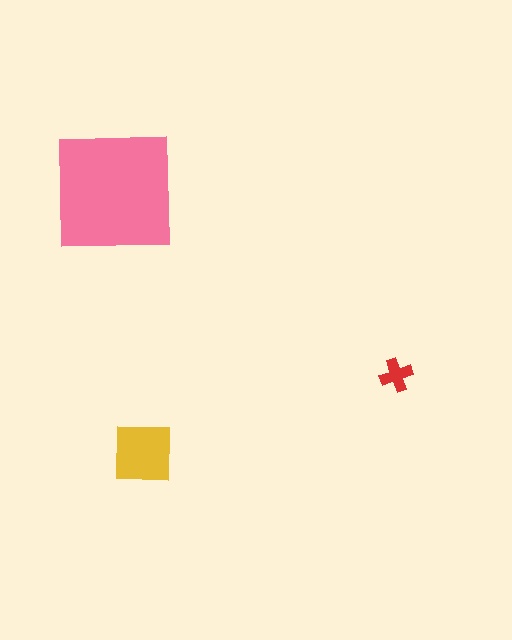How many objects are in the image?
There are 3 objects in the image.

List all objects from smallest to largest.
The red cross, the yellow square, the pink square.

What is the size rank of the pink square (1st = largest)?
1st.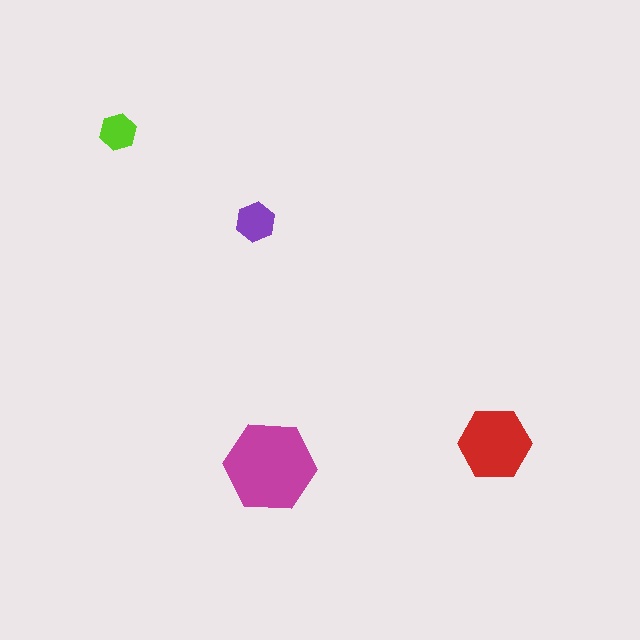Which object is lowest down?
The magenta hexagon is bottommost.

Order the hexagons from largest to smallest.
the magenta one, the red one, the purple one, the lime one.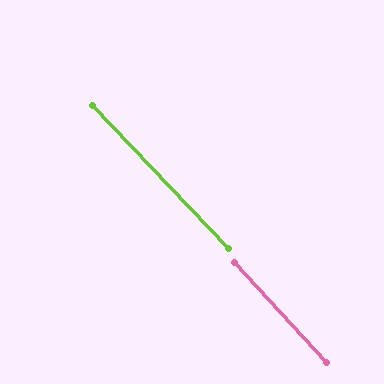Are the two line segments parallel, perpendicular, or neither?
Parallel — their directions differ by only 0.8°.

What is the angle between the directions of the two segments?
Approximately 1 degree.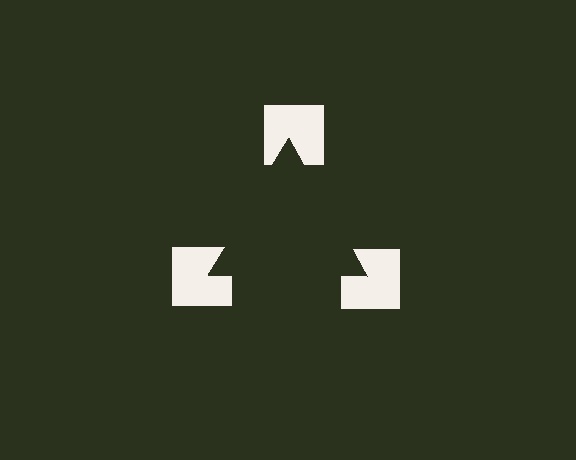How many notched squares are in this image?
There are 3 — one at each vertex of the illusory triangle.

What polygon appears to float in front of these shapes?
An illusory triangle — its edges are inferred from the aligned wedge cuts in the notched squares, not physically drawn.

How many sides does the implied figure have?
3 sides.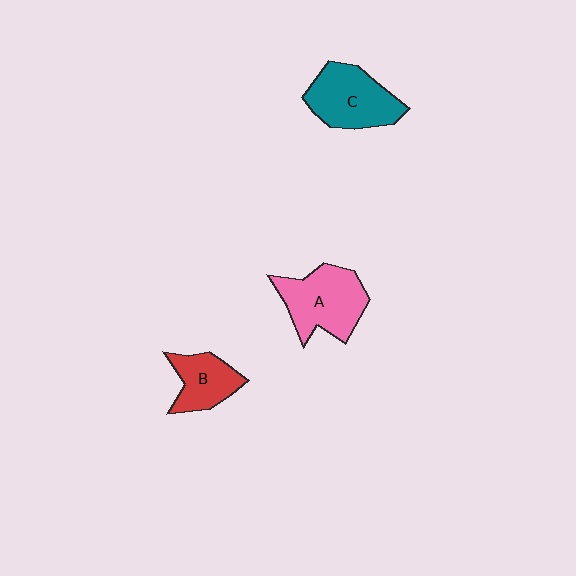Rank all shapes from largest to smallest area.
From largest to smallest: A (pink), C (teal), B (red).